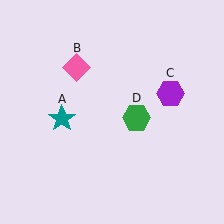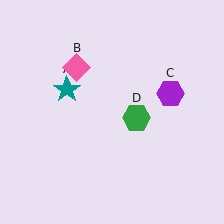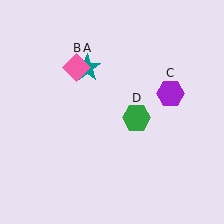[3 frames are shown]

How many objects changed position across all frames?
1 object changed position: teal star (object A).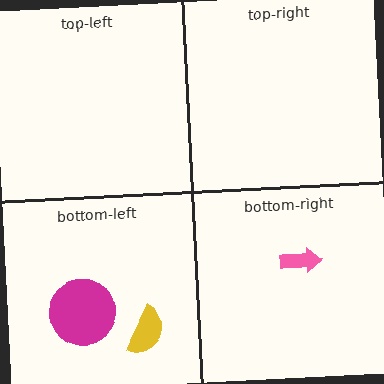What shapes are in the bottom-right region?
The pink arrow.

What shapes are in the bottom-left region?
The magenta circle, the yellow semicircle.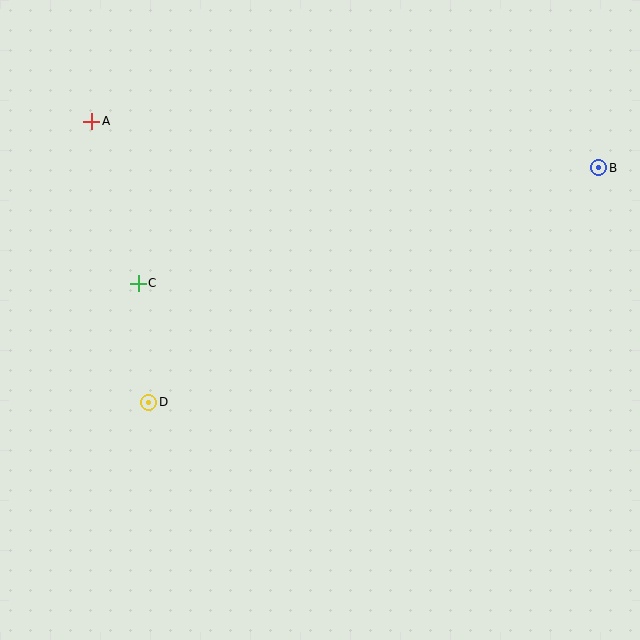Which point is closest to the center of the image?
Point C at (138, 283) is closest to the center.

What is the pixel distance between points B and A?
The distance between B and A is 509 pixels.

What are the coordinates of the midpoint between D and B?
The midpoint between D and B is at (374, 285).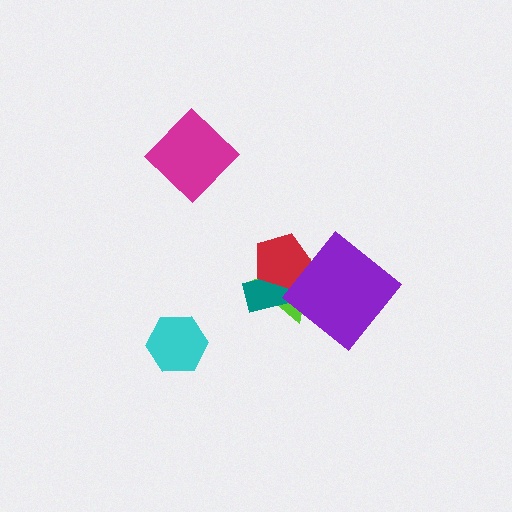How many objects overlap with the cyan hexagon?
0 objects overlap with the cyan hexagon.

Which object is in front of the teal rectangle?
The red pentagon is in front of the teal rectangle.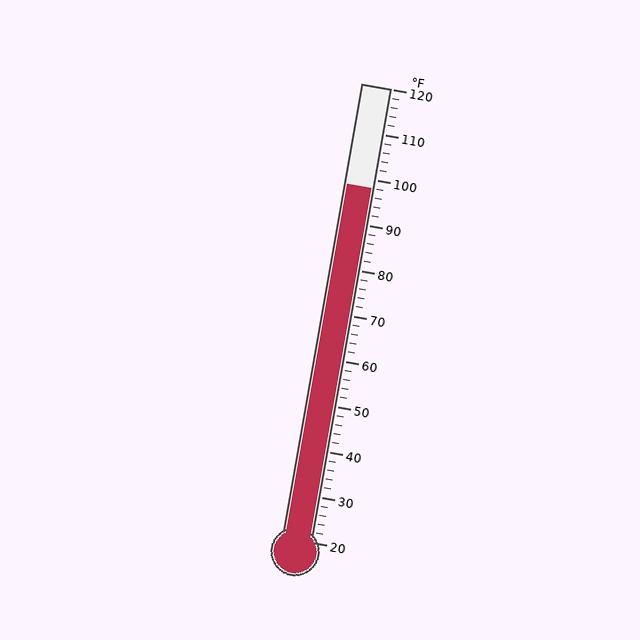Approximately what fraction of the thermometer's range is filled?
The thermometer is filled to approximately 80% of its range.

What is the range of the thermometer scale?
The thermometer scale ranges from 20°F to 120°F.